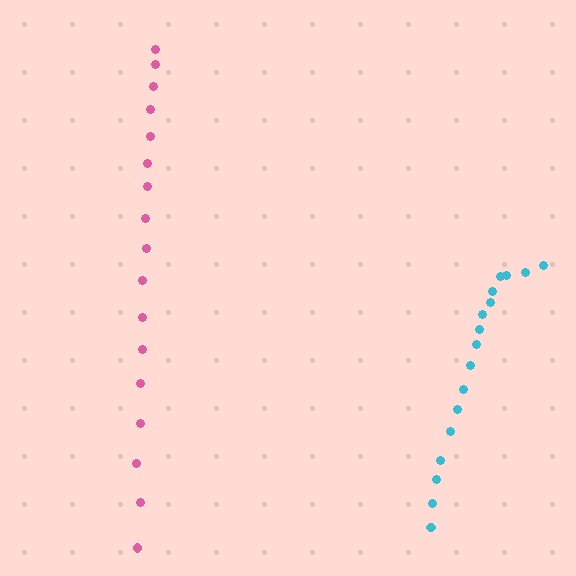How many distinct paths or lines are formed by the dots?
There are 2 distinct paths.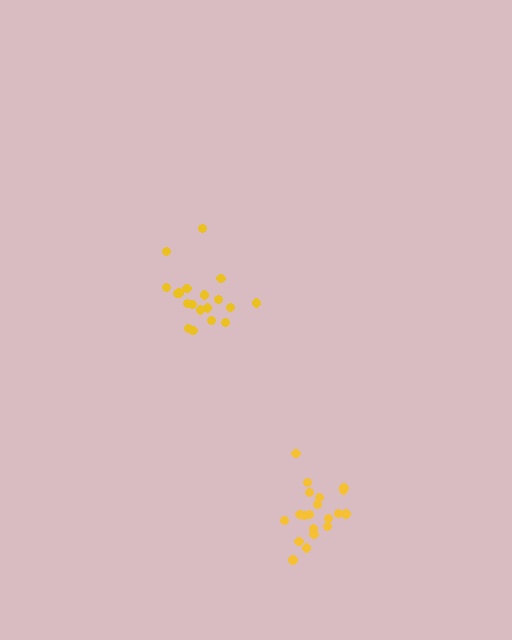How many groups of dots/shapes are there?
There are 2 groups.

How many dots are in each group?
Group 1: 20 dots, Group 2: 19 dots (39 total).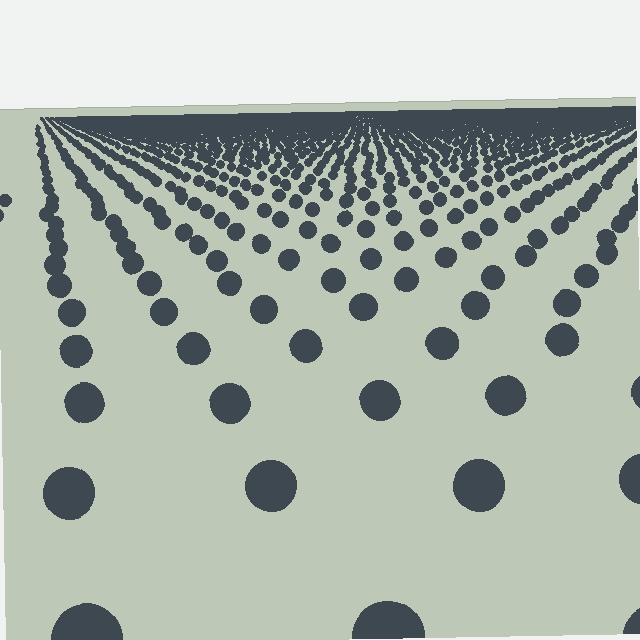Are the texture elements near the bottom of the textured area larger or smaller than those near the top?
Larger. Near the bottom, elements are closer to the viewer and appear at a bigger on-screen size.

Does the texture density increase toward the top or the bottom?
Density increases toward the top.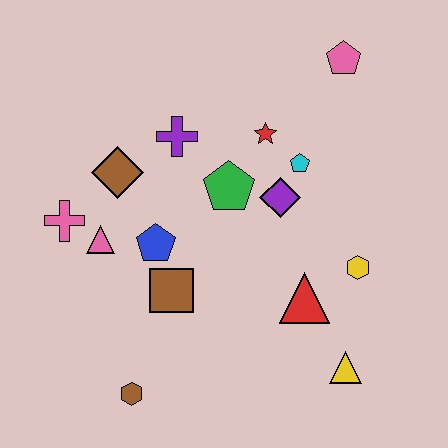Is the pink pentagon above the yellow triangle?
Yes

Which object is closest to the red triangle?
The yellow hexagon is closest to the red triangle.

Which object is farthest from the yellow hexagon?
The pink cross is farthest from the yellow hexagon.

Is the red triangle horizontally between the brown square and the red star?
No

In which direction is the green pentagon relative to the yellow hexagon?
The green pentagon is to the left of the yellow hexagon.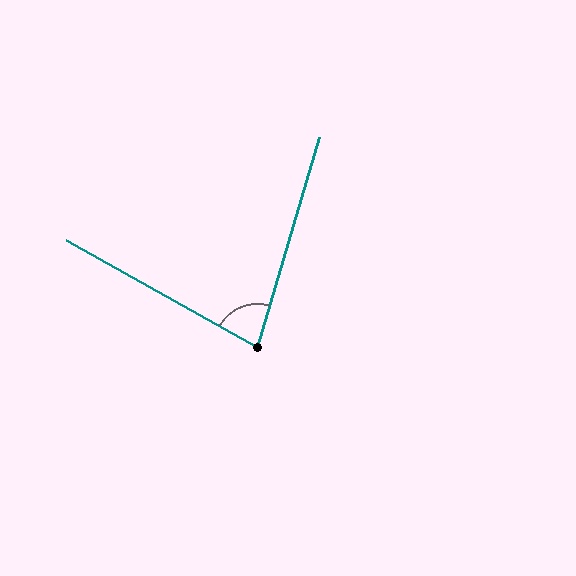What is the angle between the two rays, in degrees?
Approximately 77 degrees.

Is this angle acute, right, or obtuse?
It is acute.